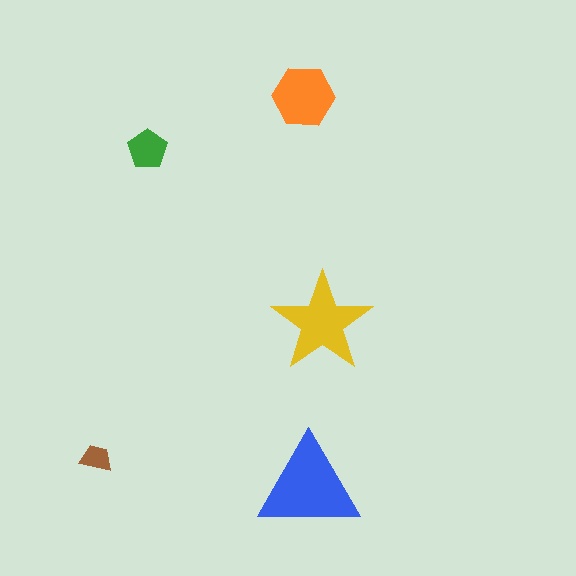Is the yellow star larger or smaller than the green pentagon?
Larger.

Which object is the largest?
The blue triangle.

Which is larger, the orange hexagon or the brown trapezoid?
The orange hexagon.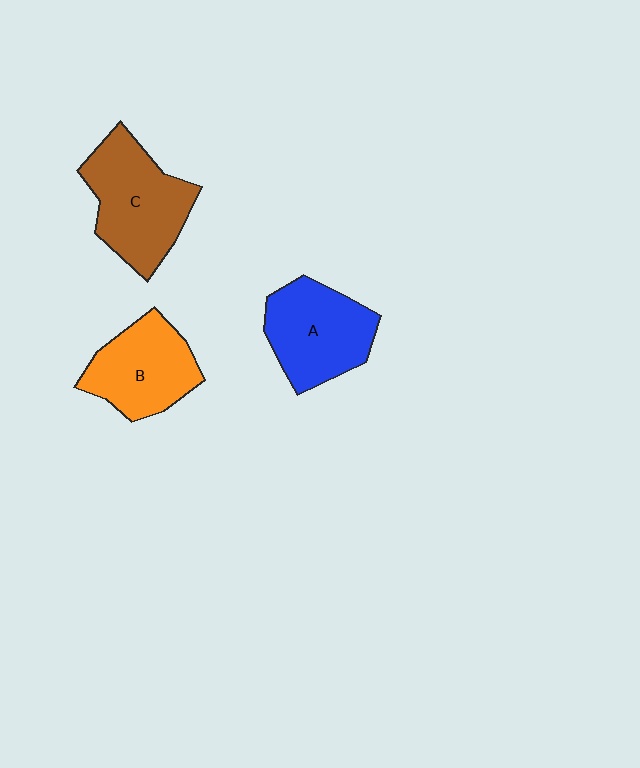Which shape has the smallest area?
Shape B (orange).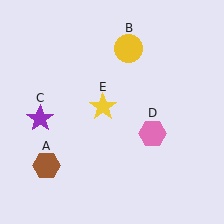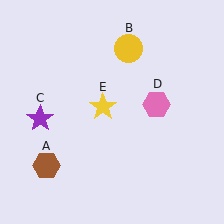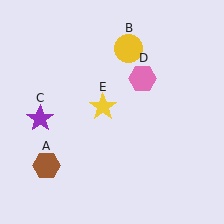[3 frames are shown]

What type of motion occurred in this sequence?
The pink hexagon (object D) rotated counterclockwise around the center of the scene.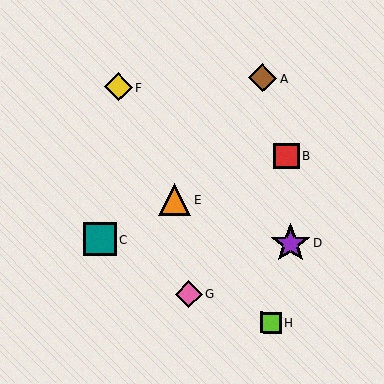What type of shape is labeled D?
Shape D is a purple star.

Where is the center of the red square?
The center of the red square is at (287, 156).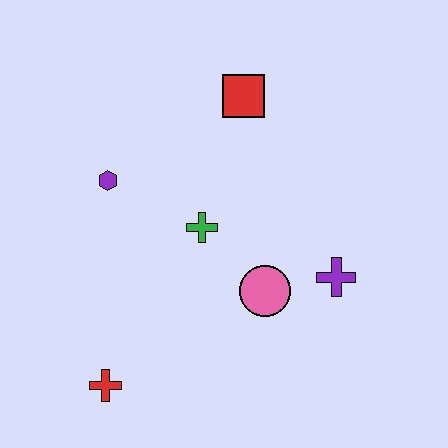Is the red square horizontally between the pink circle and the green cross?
Yes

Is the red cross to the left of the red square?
Yes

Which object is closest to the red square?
The green cross is closest to the red square.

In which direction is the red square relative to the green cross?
The red square is above the green cross.